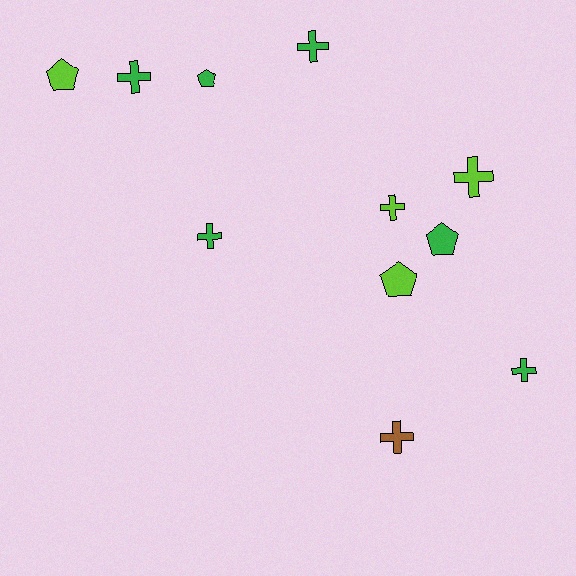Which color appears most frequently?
Green, with 6 objects.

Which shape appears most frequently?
Cross, with 7 objects.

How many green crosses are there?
There are 4 green crosses.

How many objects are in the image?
There are 11 objects.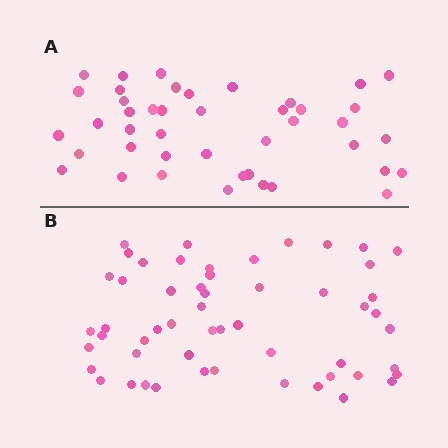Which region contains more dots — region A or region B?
Region B (the bottom region) has more dots.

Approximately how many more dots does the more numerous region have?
Region B has roughly 12 or so more dots than region A.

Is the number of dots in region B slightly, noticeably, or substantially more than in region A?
Region B has noticeably more, but not dramatically so. The ratio is roughly 1.3 to 1.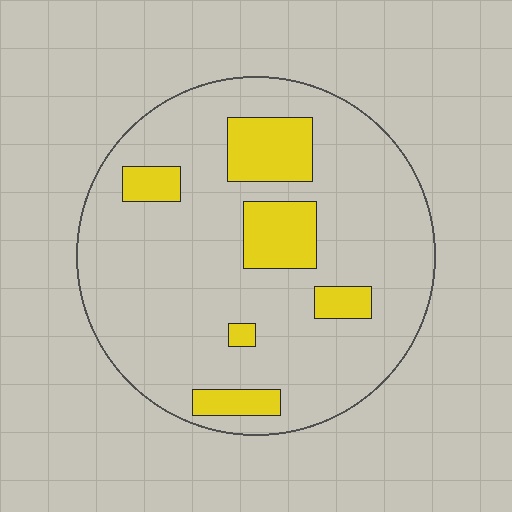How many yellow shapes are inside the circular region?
6.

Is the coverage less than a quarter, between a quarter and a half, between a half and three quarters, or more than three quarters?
Less than a quarter.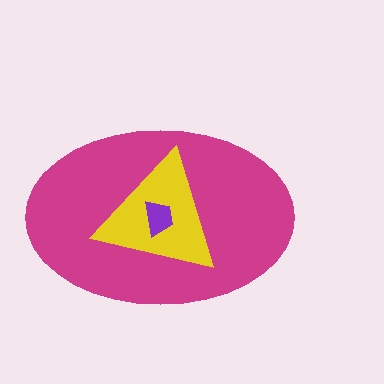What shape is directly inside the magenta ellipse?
The yellow triangle.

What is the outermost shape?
The magenta ellipse.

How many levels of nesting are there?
3.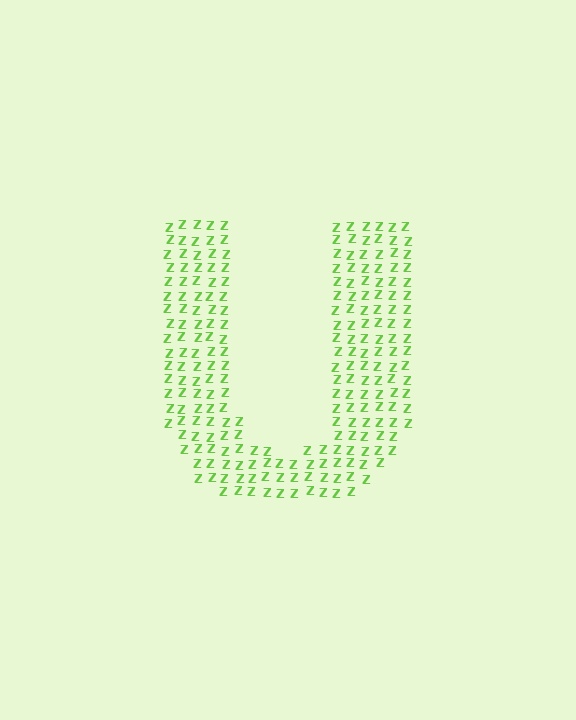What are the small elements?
The small elements are letter Z's.